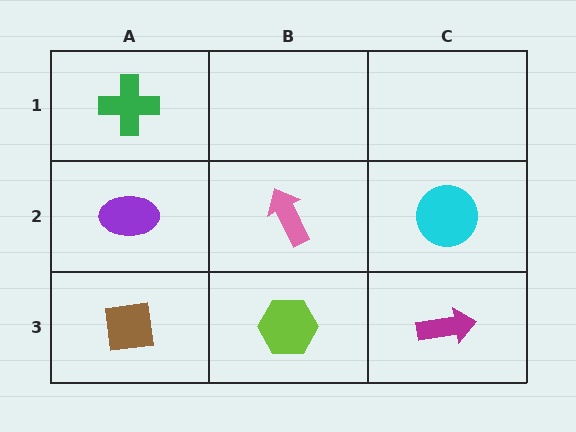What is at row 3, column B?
A lime hexagon.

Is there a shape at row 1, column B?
No, that cell is empty.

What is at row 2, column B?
A pink arrow.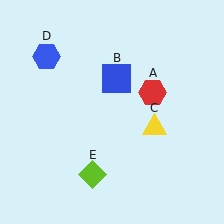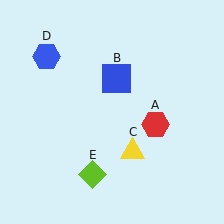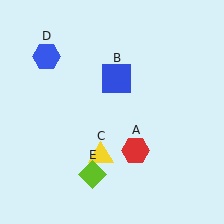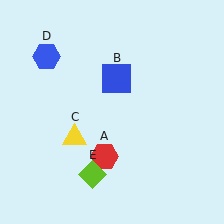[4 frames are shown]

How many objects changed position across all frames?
2 objects changed position: red hexagon (object A), yellow triangle (object C).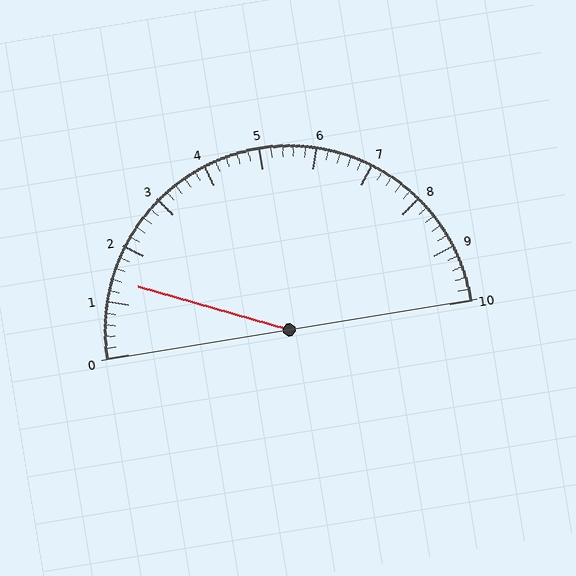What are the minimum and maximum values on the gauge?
The gauge ranges from 0 to 10.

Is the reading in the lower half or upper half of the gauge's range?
The reading is in the lower half of the range (0 to 10).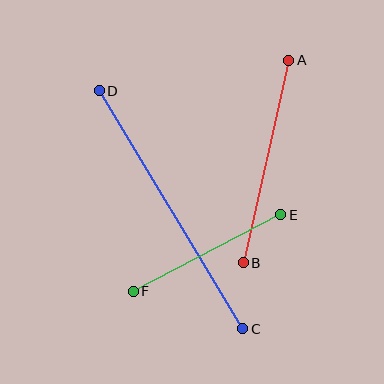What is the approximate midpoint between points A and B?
The midpoint is at approximately (266, 161) pixels.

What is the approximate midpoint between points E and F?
The midpoint is at approximately (207, 253) pixels.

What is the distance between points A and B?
The distance is approximately 208 pixels.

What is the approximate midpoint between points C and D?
The midpoint is at approximately (171, 210) pixels.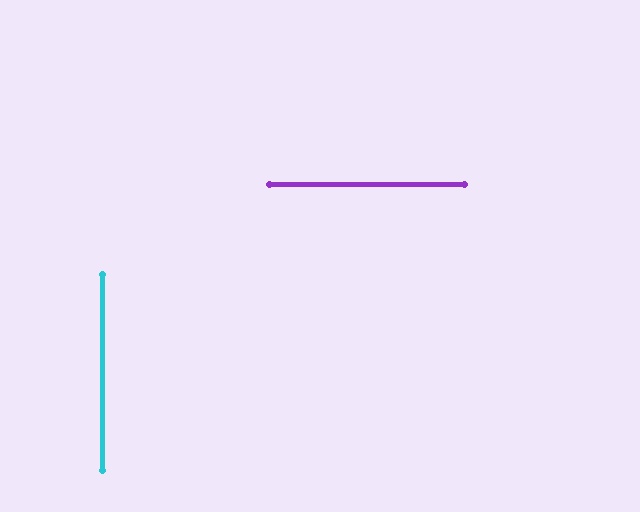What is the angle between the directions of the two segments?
Approximately 90 degrees.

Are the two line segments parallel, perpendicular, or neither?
Perpendicular — they meet at approximately 90°.